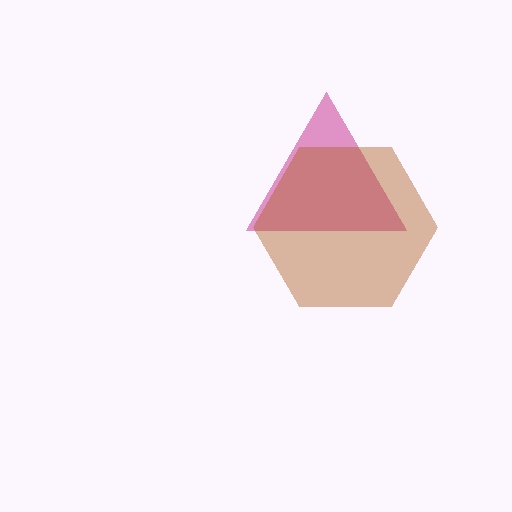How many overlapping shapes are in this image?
There are 2 overlapping shapes in the image.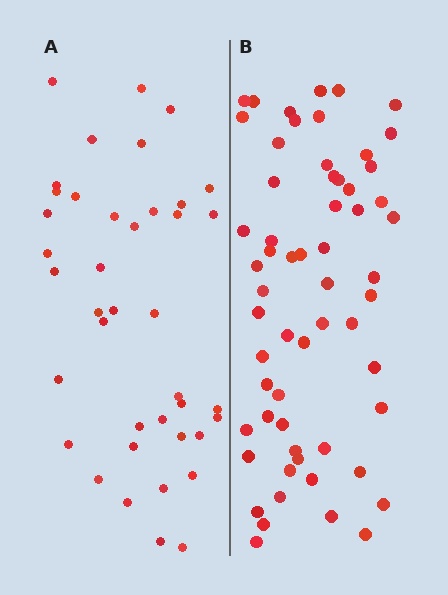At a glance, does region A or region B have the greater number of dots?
Region B (the right region) has more dots.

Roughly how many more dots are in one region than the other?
Region B has approximately 20 more dots than region A.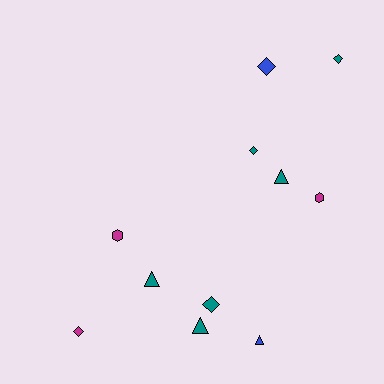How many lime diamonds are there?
There are no lime diamonds.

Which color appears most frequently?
Teal, with 6 objects.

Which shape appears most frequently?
Diamond, with 5 objects.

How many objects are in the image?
There are 11 objects.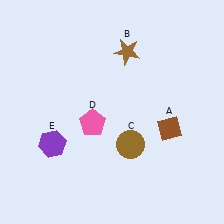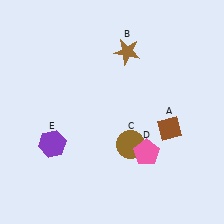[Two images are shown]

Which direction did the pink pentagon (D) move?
The pink pentagon (D) moved right.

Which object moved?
The pink pentagon (D) moved right.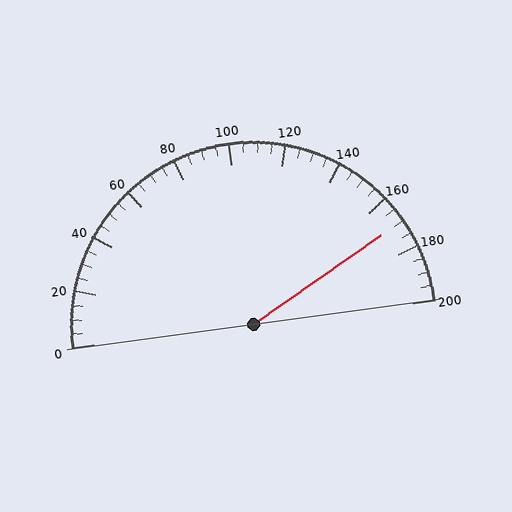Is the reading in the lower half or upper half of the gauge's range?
The reading is in the upper half of the range (0 to 200).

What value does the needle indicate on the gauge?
The needle indicates approximately 170.